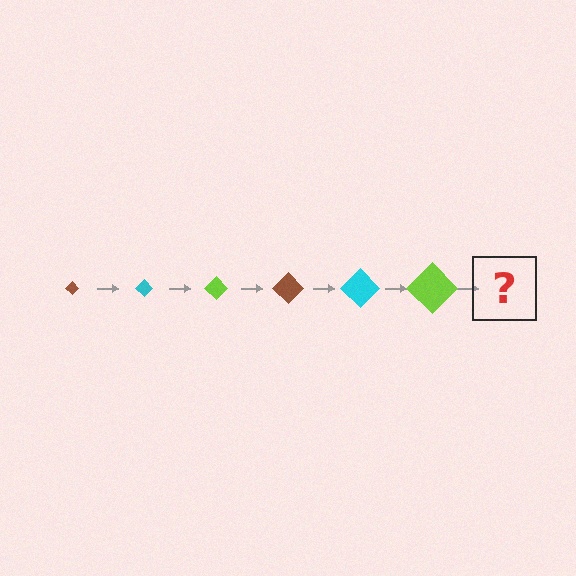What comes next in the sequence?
The next element should be a brown diamond, larger than the previous one.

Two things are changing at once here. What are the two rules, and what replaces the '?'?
The two rules are that the diamond grows larger each step and the color cycles through brown, cyan, and lime. The '?' should be a brown diamond, larger than the previous one.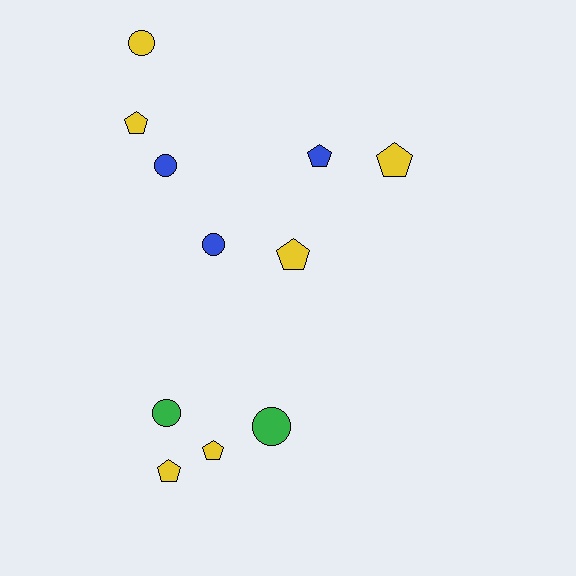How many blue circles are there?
There are 2 blue circles.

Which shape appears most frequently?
Pentagon, with 6 objects.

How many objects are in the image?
There are 11 objects.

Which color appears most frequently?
Yellow, with 6 objects.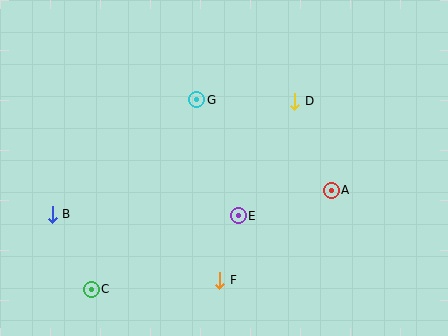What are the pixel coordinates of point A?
Point A is at (331, 190).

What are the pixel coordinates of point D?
Point D is at (295, 101).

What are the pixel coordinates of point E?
Point E is at (238, 216).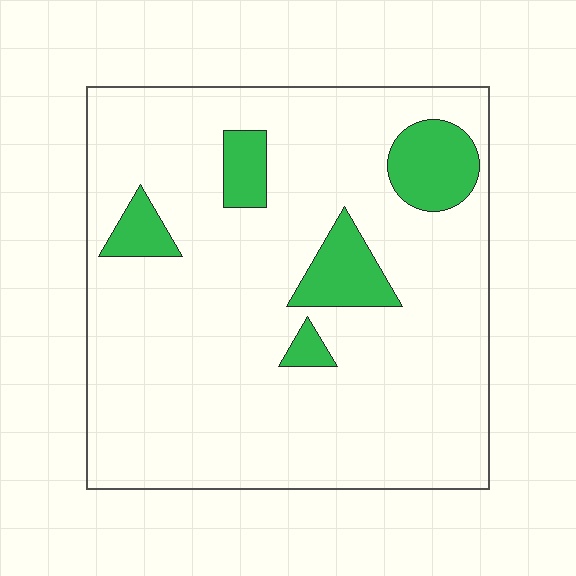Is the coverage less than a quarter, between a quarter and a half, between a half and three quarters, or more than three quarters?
Less than a quarter.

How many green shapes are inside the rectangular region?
5.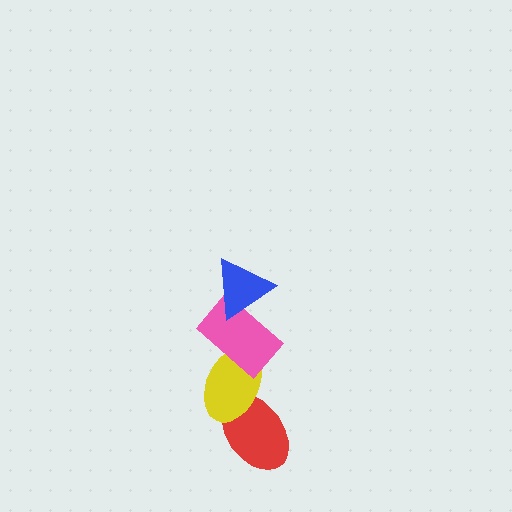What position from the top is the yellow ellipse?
The yellow ellipse is 3rd from the top.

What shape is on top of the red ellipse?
The yellow ellipse is on top of the red ellipse.